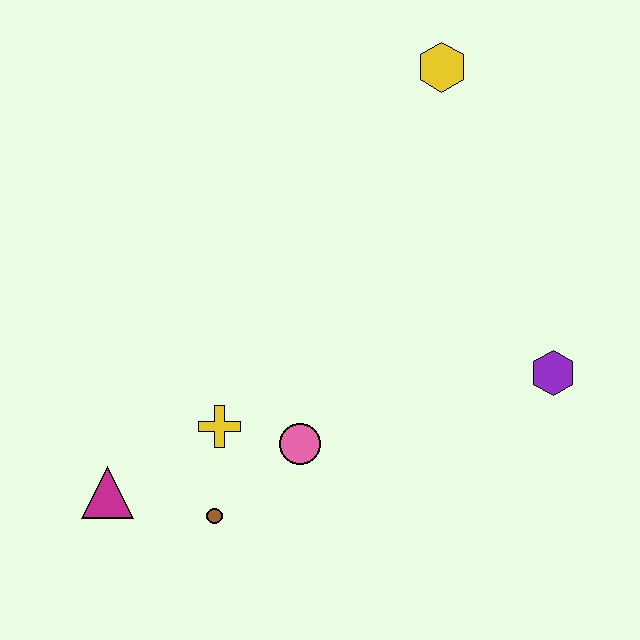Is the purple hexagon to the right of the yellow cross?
Yes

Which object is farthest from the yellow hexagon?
The magenta triangle is farthest from the yellow hexagon.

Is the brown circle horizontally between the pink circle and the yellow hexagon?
No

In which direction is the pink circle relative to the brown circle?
The pink circle is to the right of the brown circle.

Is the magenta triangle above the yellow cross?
No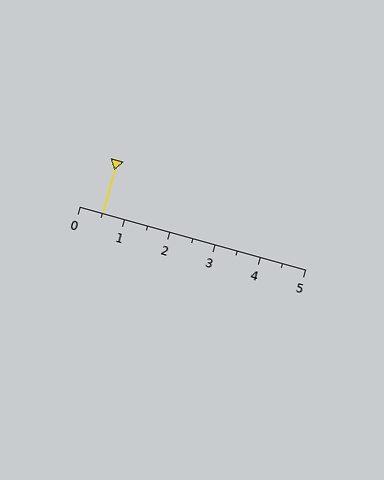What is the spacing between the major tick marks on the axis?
The major ticks are spaced 1 apart.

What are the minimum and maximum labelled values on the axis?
The axis runs from 0 to 5.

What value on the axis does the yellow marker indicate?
The marker indicates approximately 0.5.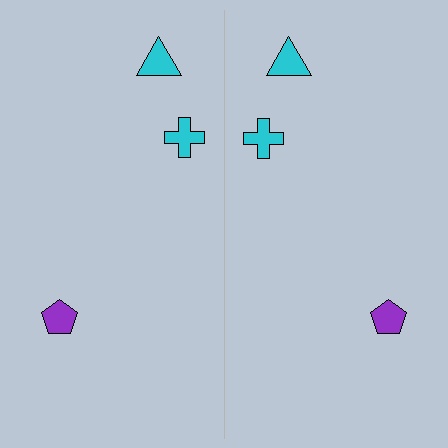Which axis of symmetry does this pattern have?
The pattern has a vertical axis of symmetry running through the center of the image.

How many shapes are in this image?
There are 6 shapes in this image.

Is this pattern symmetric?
Yes, this pattern has bilateral (reflection) symmetry.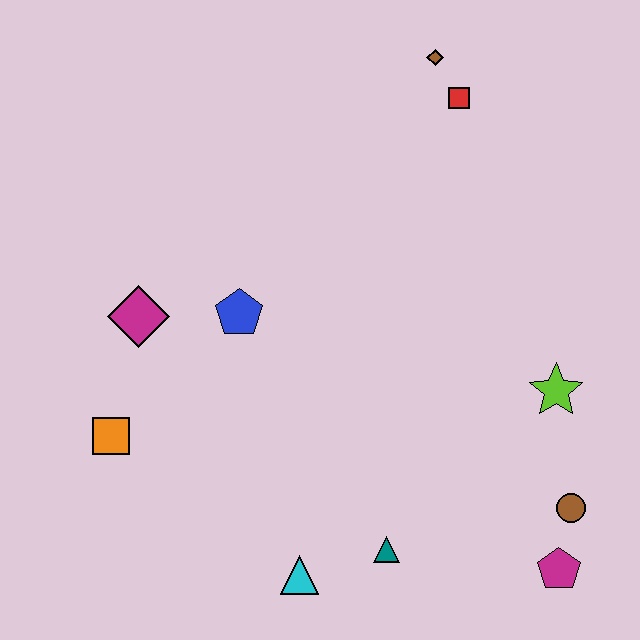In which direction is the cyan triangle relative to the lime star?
The cyan triangle is to the left of the lime star.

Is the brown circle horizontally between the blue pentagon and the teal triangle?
No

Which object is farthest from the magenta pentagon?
The brown diamond is farthest from the magenta pentagon.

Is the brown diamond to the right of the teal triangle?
Yes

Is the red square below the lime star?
No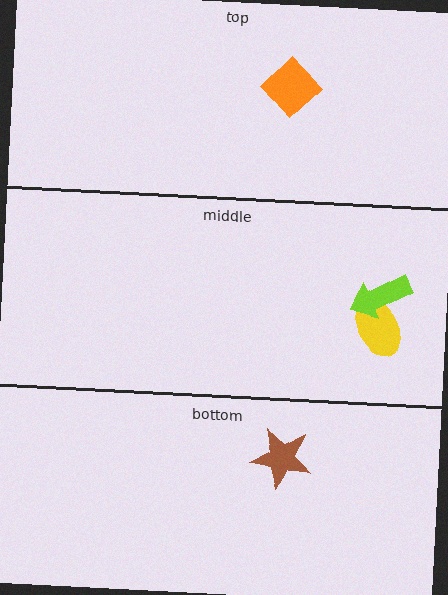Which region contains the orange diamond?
The top region.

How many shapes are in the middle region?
2.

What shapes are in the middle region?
The yellow ellipse, the lime arrow.